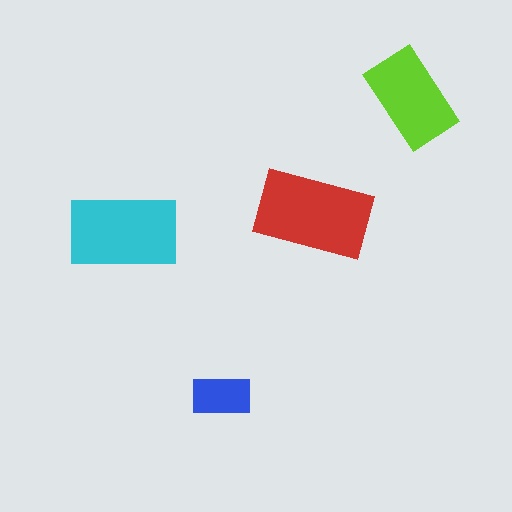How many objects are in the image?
There are 4 objects in the image.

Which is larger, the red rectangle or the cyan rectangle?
The red one.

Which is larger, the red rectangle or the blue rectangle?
The red one.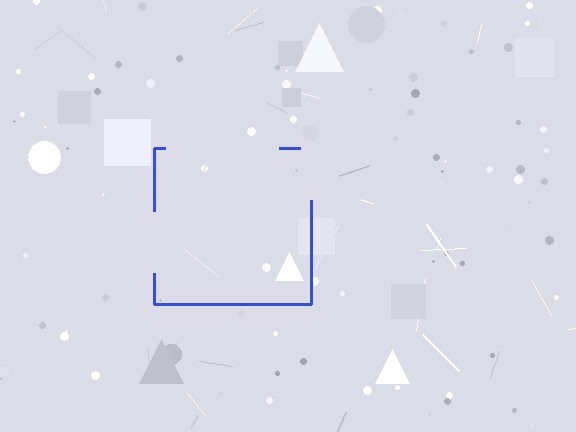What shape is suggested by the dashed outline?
The dashed outline suggests a square.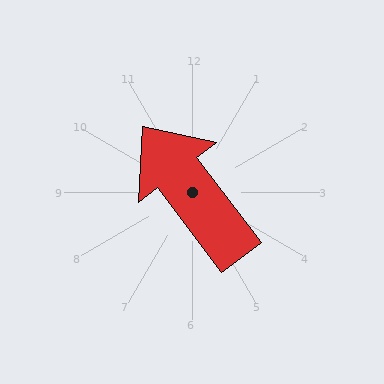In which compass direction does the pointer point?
Northwest.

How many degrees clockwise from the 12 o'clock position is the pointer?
Approximately 323 degrees.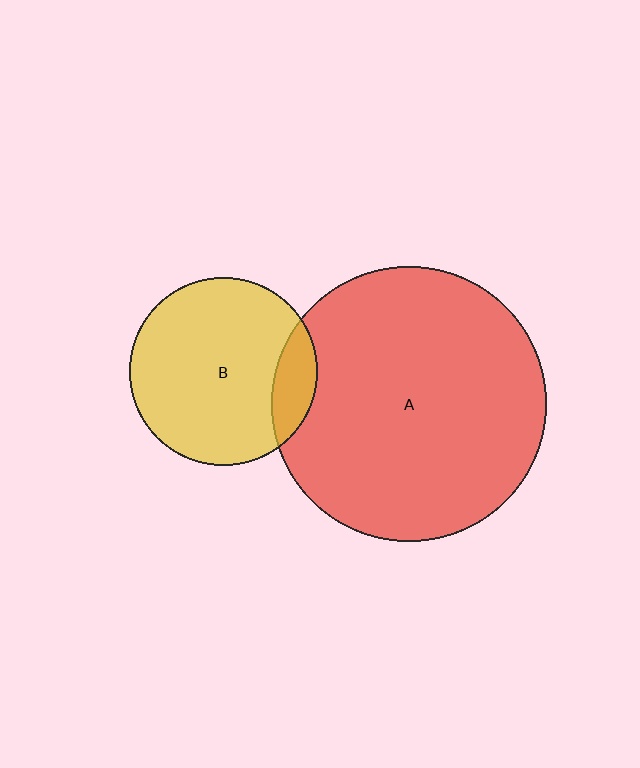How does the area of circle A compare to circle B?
Approximately 2.1 times.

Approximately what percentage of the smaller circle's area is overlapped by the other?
Approximately 15%.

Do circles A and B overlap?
Yes.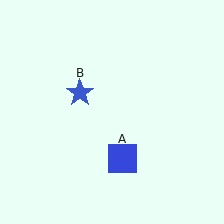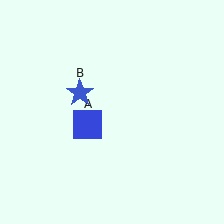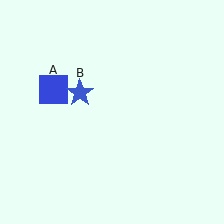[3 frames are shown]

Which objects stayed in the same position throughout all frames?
Blue star (object B) remained stationary.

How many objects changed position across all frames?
1 object changed position: blue square (object A).